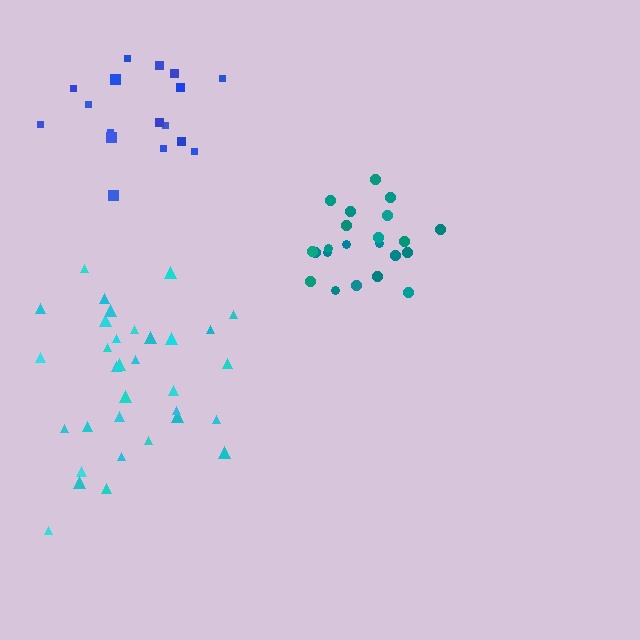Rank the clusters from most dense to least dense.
teal, blue, cyan.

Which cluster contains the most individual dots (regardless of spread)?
Cyan (33).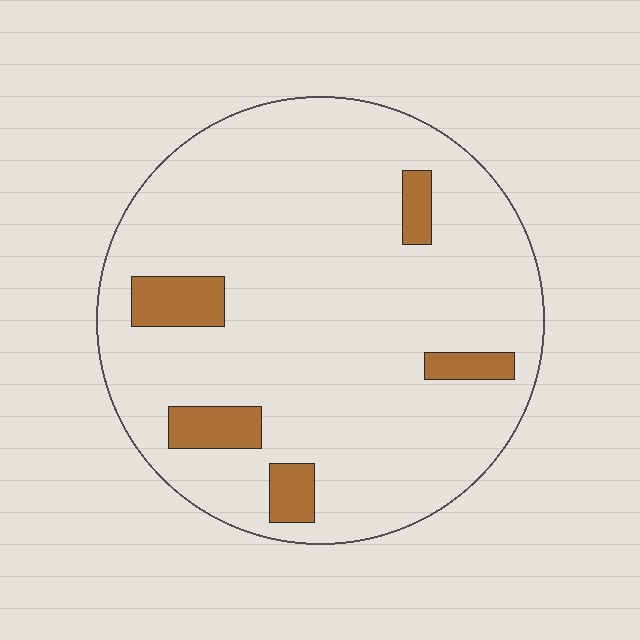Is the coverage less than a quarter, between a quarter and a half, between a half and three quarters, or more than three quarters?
Less than a quarter.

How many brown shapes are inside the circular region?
5.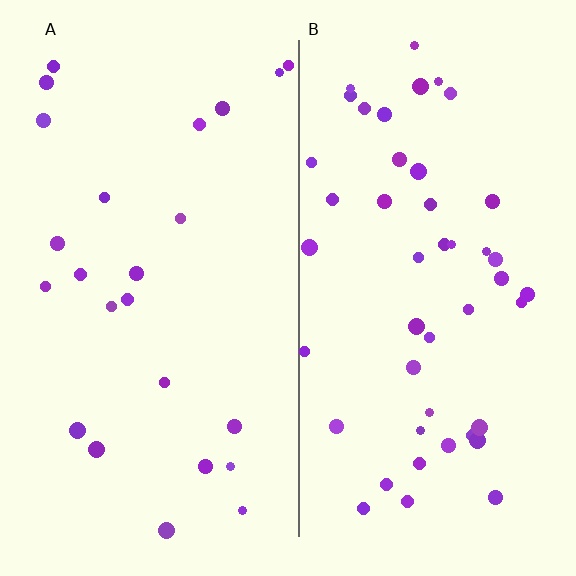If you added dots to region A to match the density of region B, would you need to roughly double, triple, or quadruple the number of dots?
Approximately double.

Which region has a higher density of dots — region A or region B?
B (the right).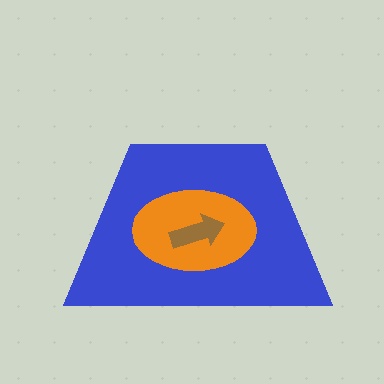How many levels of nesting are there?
3.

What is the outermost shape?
The blue trapezoid.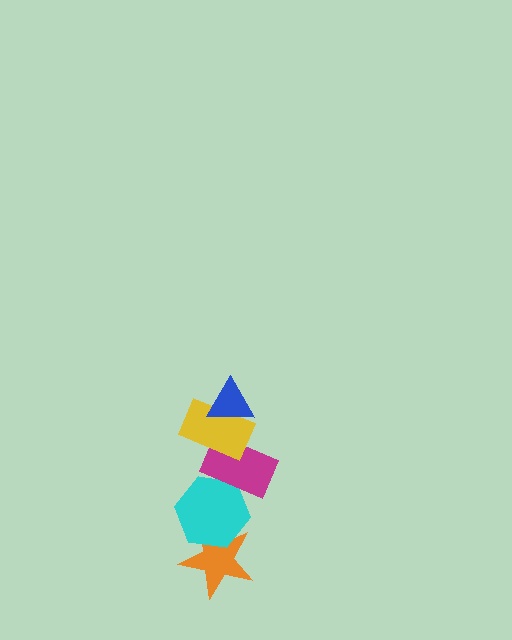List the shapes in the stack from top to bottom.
From top to bottom: the blue triangle, the yellow rectangle, the magenta rectangle, the cyan hexagon, the orange star.